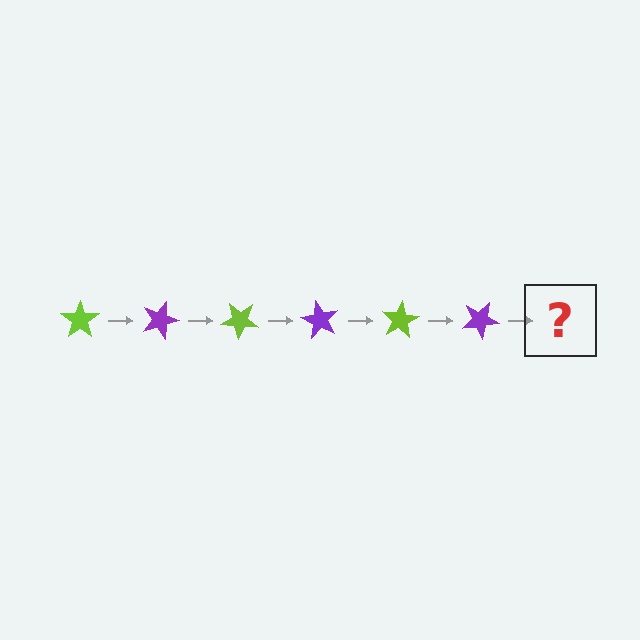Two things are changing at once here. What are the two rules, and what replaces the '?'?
The two rules are that it rotates 20 degrees each step and the color cycles through lime and purple. The '?' should be a lime star, rotated 120 degrees from the start.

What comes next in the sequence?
The next element should be a lime star, rotated 120 degrees from the start.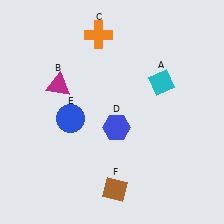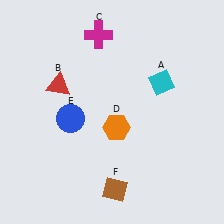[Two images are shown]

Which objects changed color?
B changed from magenta to red. C changed from orange to magenta. D changed from blue to orange.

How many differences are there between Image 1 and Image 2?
There are 3 differences between the two images.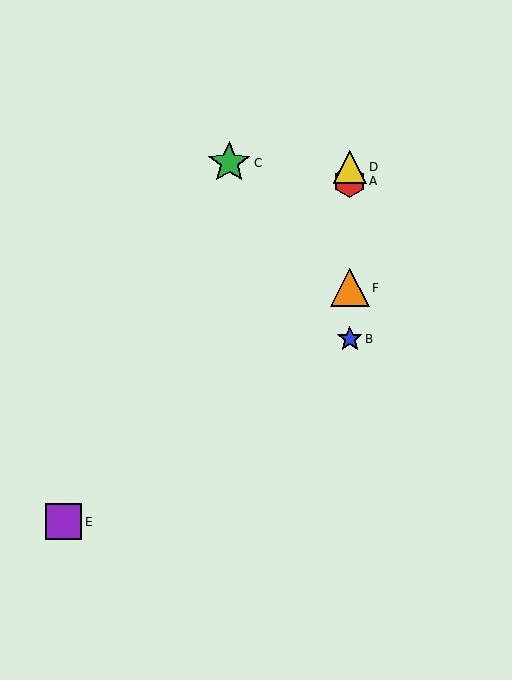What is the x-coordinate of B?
Object B is at x≈350.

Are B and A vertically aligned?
Yes, both are at x≈350.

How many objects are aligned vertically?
4 objects (A, B, D, F) are aligned vertically.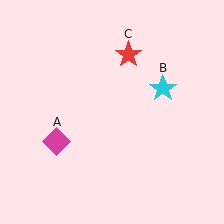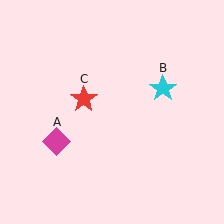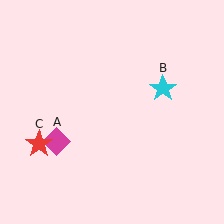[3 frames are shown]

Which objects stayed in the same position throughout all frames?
Magenta diamond (object A) and cyan star (object B) remained stationary.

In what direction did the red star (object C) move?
The red star (object C) moved down and to the left.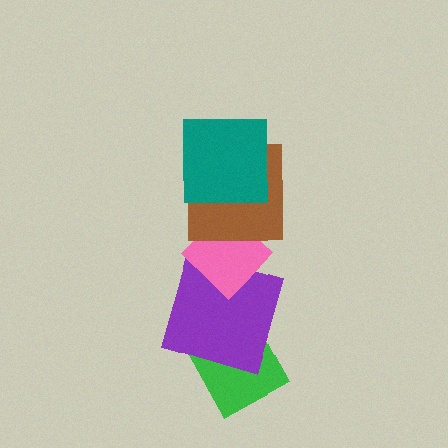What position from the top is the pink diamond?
The pink diamond is 3rd from the top.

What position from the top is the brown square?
The brown square is 2nd from the top.